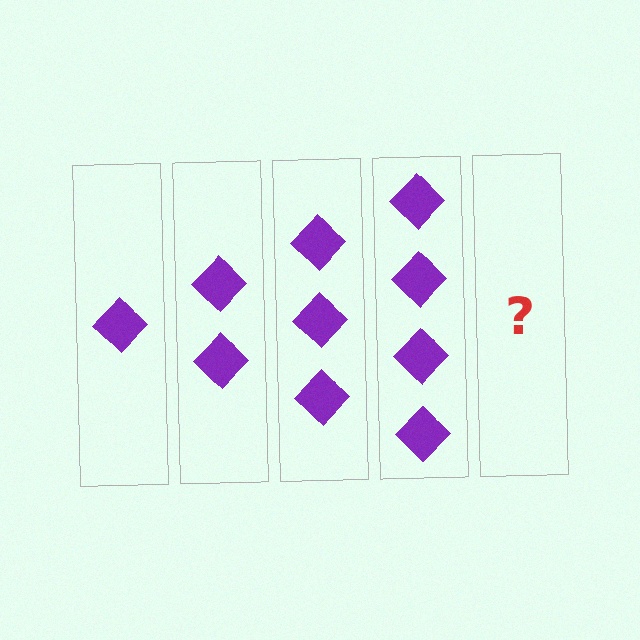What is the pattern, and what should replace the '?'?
The pattern is that each step adds one more diamond. The '?' should be 5 diamonds.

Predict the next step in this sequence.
The next step is 5 diamonds.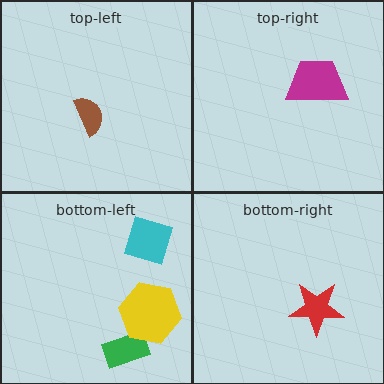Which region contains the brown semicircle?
The top-left region.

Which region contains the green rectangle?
The bottom-left region.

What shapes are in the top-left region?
The brown semicircle.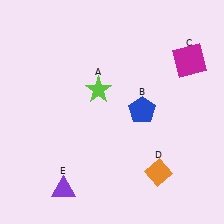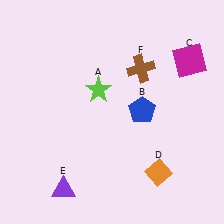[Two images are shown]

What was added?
A brown cross (F) was added in Image 2.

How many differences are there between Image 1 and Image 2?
There is 1 difference between the two images.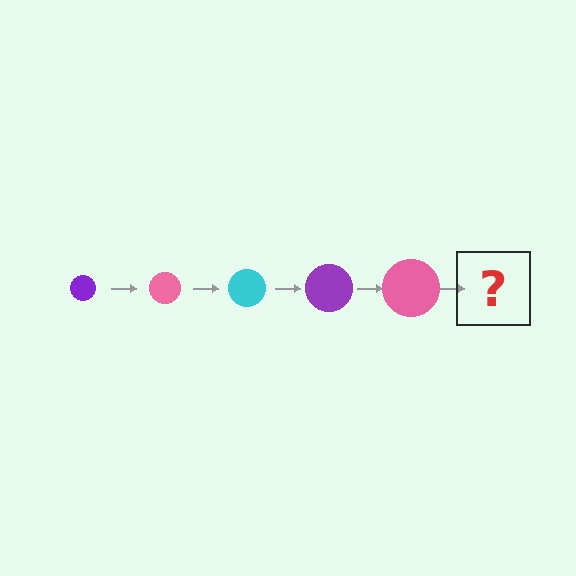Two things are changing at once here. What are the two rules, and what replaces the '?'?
The two rules are that the circle grows larger each step and the color cycles through purple, pink, and cyan. The '?' should be a cyan circle, larger than the previous one.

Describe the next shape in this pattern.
It should be a cyan circle, larger than the previous one.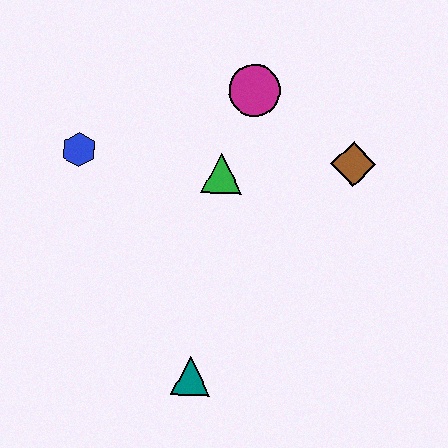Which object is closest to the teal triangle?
The green triangle is closest to the teal triangle.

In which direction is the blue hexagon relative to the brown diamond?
The blue hexagon is to the left of the brown diamond.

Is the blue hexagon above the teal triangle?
Yes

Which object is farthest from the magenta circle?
The teal triangle is farthest from the magenta circle.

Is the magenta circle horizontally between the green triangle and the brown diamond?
Yes